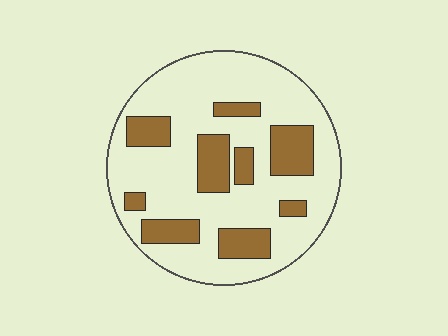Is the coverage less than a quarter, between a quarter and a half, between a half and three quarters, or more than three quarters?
Between a quarter and a half.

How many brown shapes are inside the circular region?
9.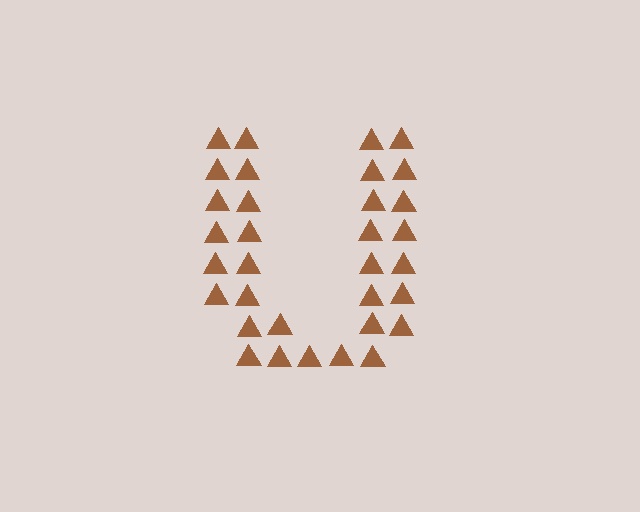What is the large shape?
The large shape is the letter U.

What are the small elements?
The small elements are triangles.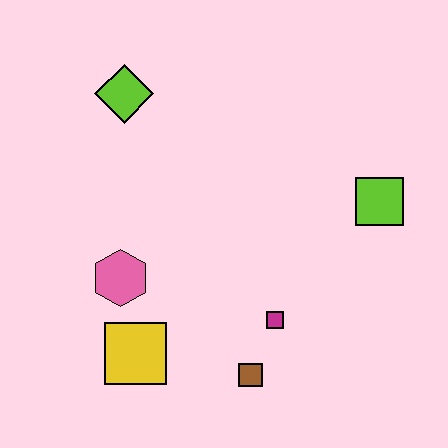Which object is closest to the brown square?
The magenta square is closest to the brown square.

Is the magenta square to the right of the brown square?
Yes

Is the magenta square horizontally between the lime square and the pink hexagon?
Yes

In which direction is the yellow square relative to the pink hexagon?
The yellow square is below the pink hexagon.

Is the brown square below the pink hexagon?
Yes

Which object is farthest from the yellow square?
The lime square is farthest from the yellow square.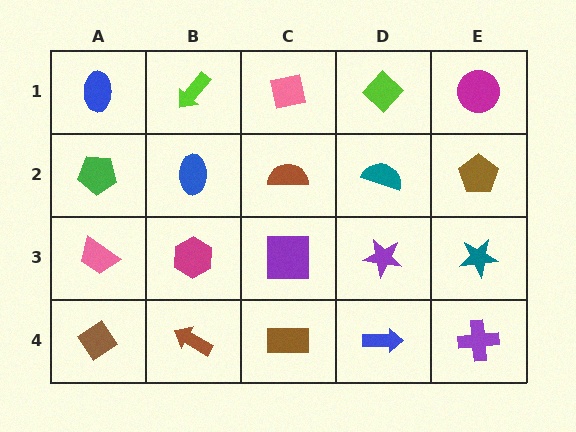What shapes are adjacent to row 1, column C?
A brown semicircle (row 2, column C), a lime arrow (row 1, column B), a lime diamond (row 1, column D).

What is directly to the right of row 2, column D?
A brown pentagon.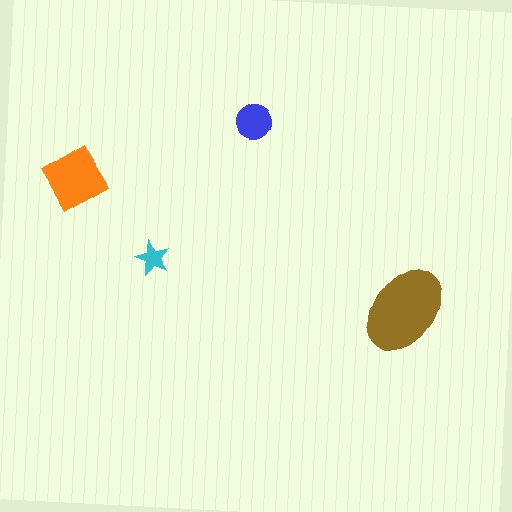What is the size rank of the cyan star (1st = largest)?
4th.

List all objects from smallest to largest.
The cyan star, the blue circle, the orange diamond, the brown ellipse.